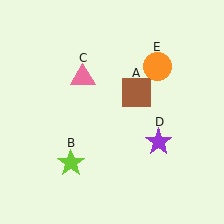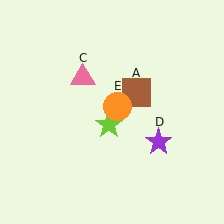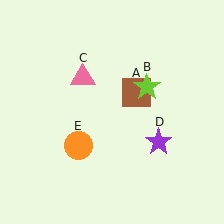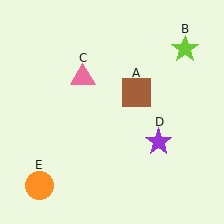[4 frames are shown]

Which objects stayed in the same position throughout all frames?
Brown square (object A) and pink triangle (object C) and purple star (object D) remained stationary.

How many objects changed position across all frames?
2 objects changed position: lime star (object B), orange circle (object E).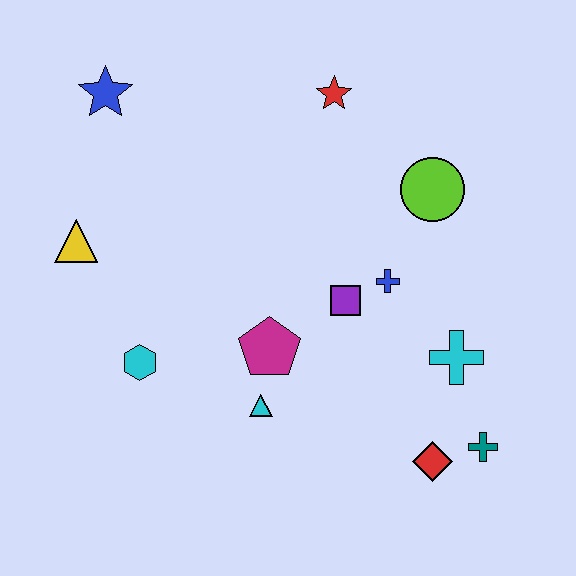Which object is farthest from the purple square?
The blue star is farthest from the purple square.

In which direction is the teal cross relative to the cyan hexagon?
The teal cross is to the right of the cyan hexagon.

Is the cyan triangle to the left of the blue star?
No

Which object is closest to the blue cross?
The purple square is closest to the blue cross.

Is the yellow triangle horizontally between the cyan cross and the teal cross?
No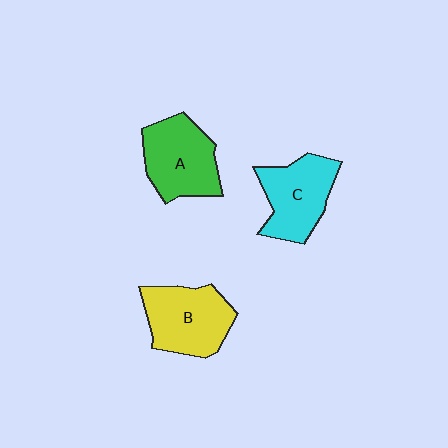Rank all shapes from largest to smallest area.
From largest to smallest: B (yellow), A (green), C (cyan).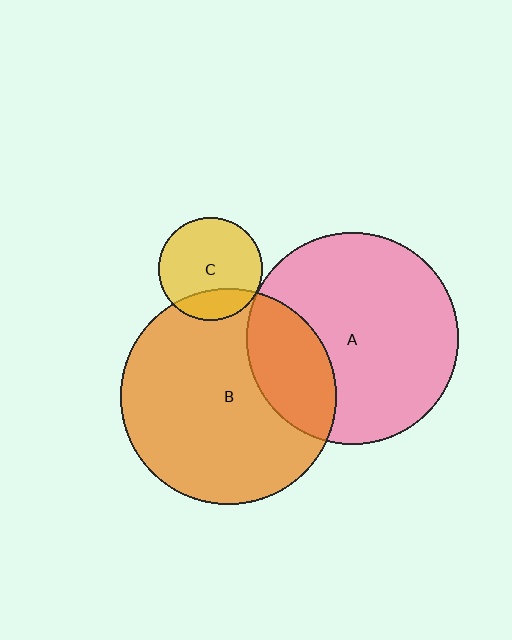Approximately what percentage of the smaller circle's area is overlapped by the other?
Approximately 25%.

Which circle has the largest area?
Circle B (orange).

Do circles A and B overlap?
Yes.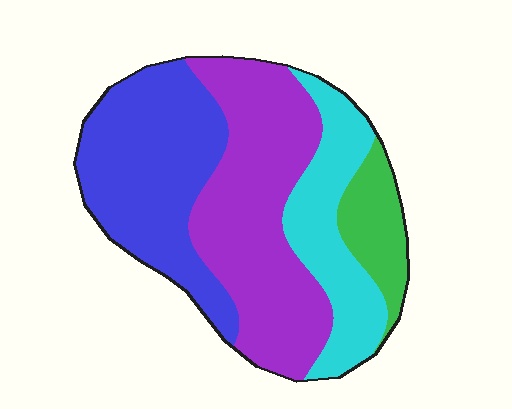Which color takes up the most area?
Purple, at roughly 40%.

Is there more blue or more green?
Blue.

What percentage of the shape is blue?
Blue covers roughly 30% of the shape.